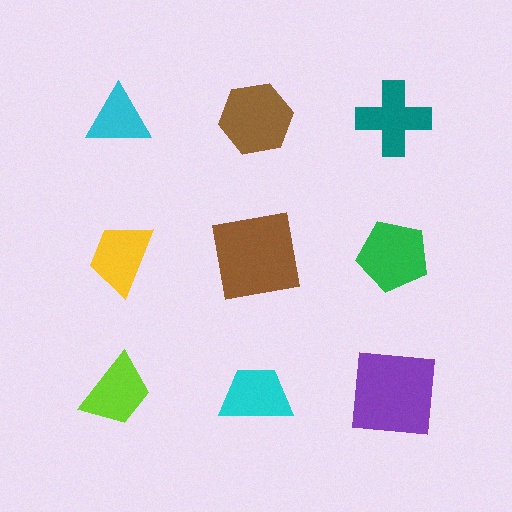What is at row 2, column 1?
A yellow trapezoid.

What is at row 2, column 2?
A brown square.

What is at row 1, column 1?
A cyan triangle.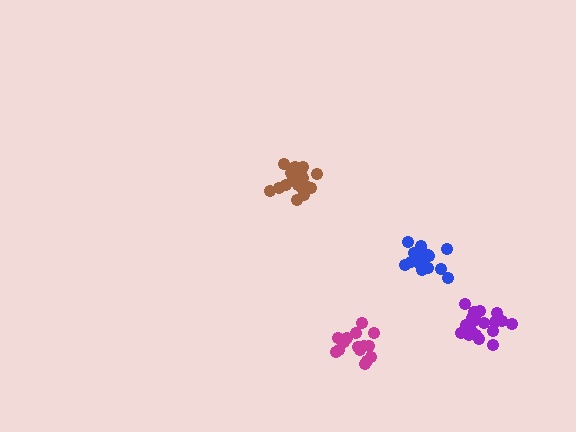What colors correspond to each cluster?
The clusters are colored: purple, magenta, brown, blue.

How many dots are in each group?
Group 1: 20 dots, Group 2: 15 dots, Group 3: 18 dots, Group 4: 19 dots (72 total).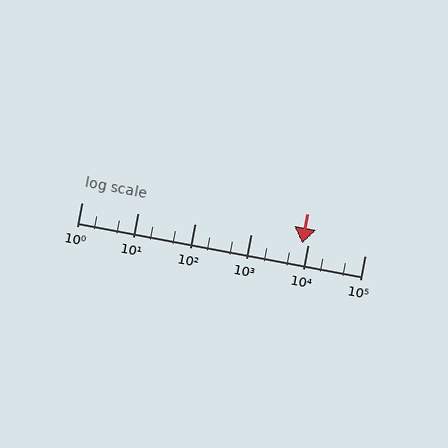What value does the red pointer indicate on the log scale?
The pointer indicates approximately 7800.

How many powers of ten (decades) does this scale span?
The scale spans 5 decades, from 1 to 100000.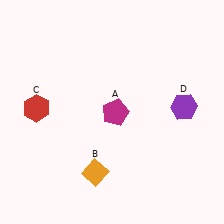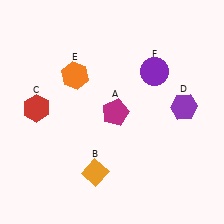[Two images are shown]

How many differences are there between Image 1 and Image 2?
There are 2 differences between the two images.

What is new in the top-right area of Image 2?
A purple circle (F) was added in the top-right area of Image 2.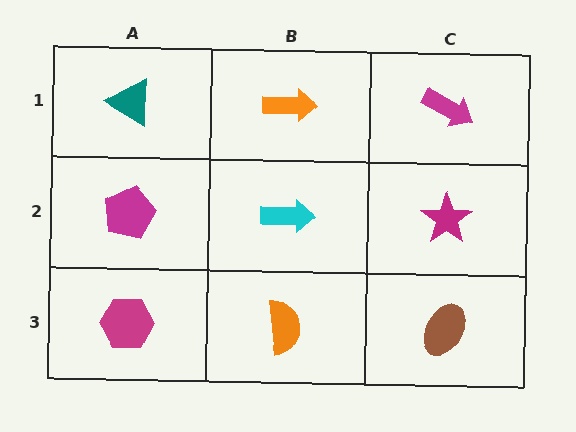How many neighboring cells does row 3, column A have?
2.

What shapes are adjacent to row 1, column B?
A cyan arrow (row 2, column B), a teal triangle (row 1, column A), a magenta arrow (row 1, column C).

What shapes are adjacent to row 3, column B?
A cyan arrow (row 2, column B), a magenta hexagon (row 3, column A), a brown ellipse (row 3, column C).